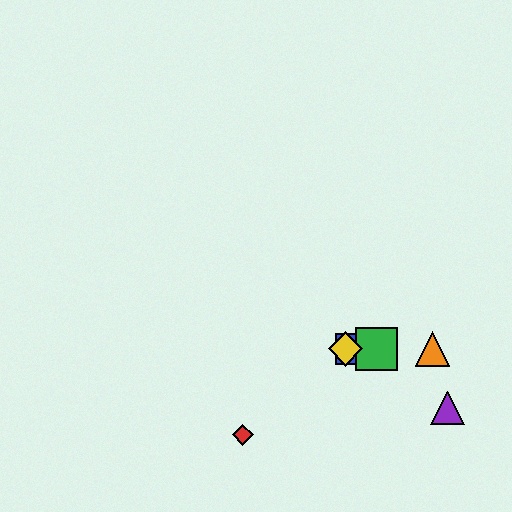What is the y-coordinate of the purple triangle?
The purple triangle is at y≈408.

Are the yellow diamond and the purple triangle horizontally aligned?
No, the yellow diamond is at y≈349 and the purple triangle is at y≈408.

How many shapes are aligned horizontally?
4 shapes (the blue square, the green square, the yellow diamond, the orange triangle) are aligned horizontally.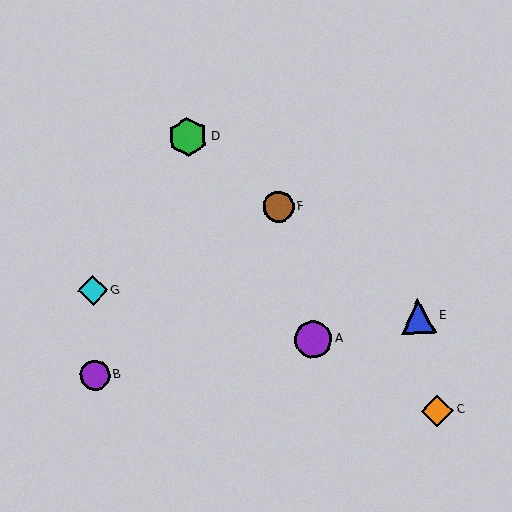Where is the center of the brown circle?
The center of the brown circle is at (278, 207).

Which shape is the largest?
The green hexagon (labeled D) is the largest.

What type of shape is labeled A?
Shape A is a purple circle.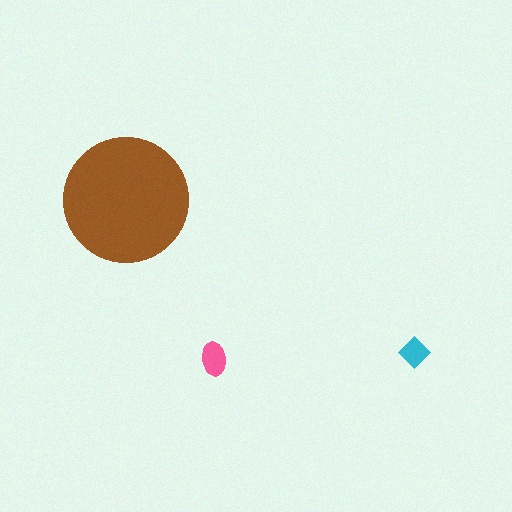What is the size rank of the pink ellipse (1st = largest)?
2nd.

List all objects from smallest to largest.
The cyan diamond, the pink ellipse, the brown circle.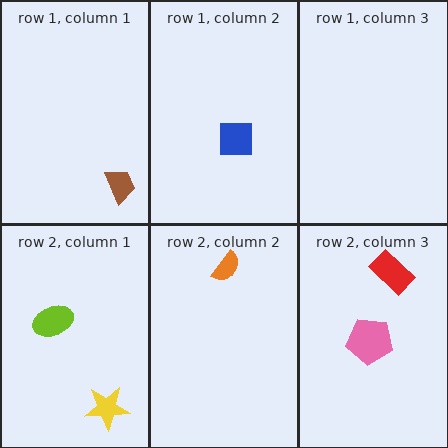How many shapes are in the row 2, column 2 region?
1.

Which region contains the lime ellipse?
The row 2, column 1 region.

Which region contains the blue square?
The row 1, column 2 region.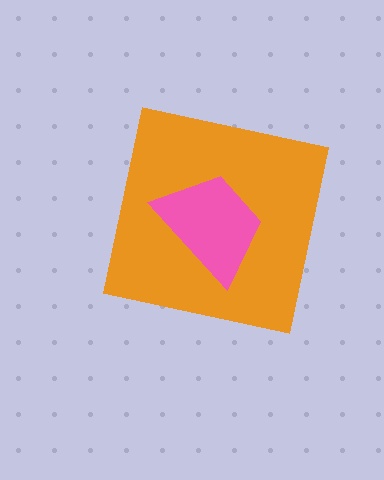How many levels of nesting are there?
2.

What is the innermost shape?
The pink trapezoid.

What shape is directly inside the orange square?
The pink trapezoid.